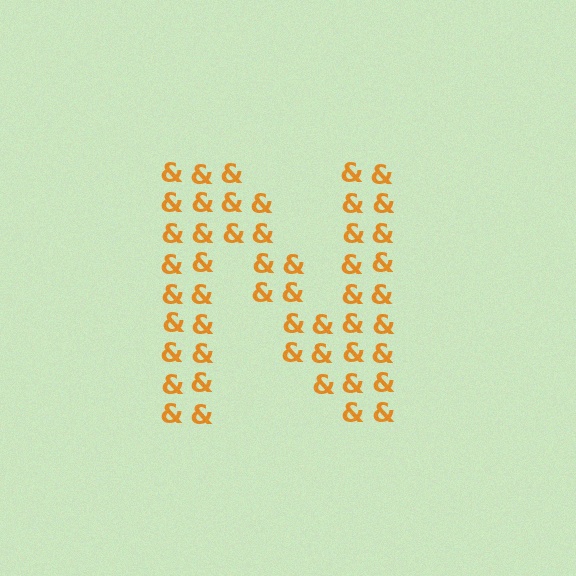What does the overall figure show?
The overall figure shows the letter N.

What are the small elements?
The small elements are ampersands.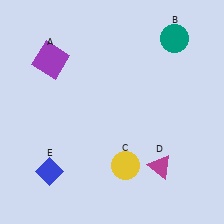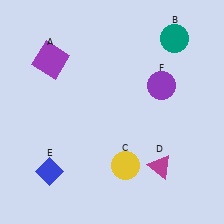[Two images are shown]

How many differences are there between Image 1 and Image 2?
There is 1 difference between the two images.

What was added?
A purple circle (F) was added in Image 2.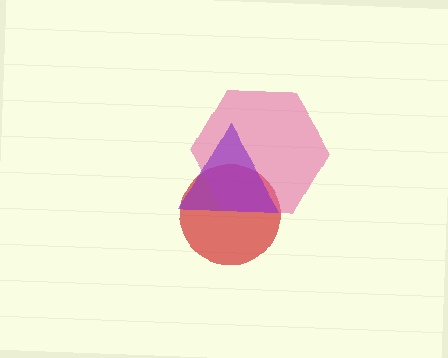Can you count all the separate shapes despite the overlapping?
Yes, there are 3 separate shapes.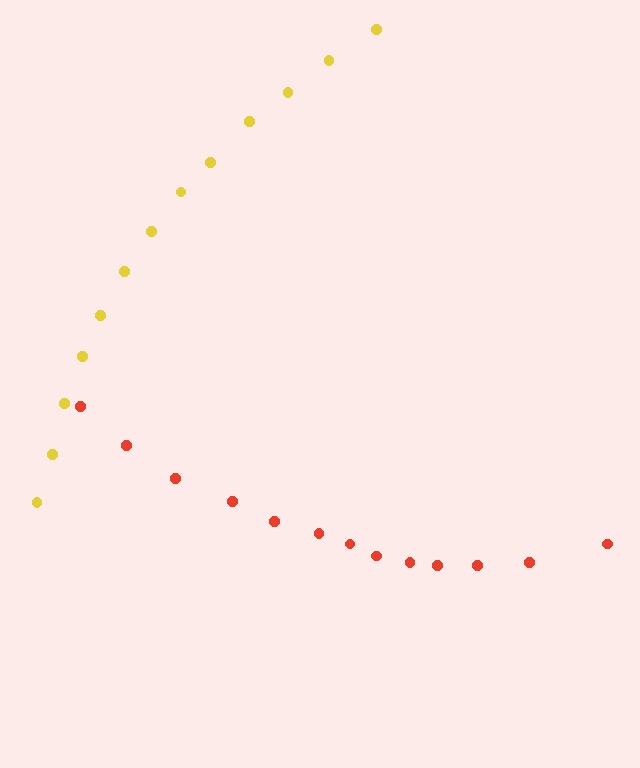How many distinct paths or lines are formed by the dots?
There are 2 distinct paths.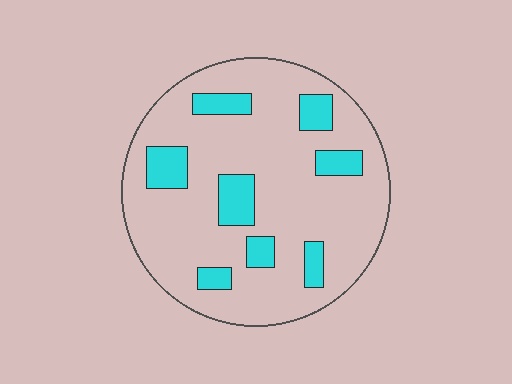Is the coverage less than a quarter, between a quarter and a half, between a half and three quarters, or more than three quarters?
Less than a quarter.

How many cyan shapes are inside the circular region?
8.